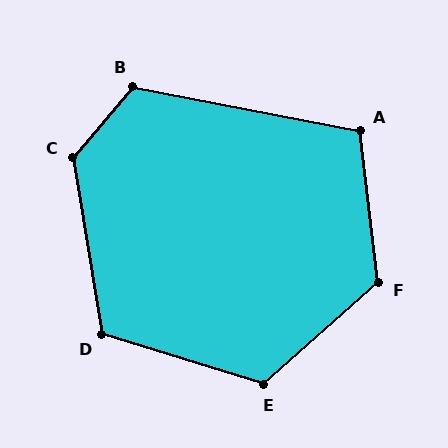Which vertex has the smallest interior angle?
A, at approximately 108 degrees.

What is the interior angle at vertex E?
Approximately 121 degrees (obtuse).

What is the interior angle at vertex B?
Approximately 119 degrees (obtuse).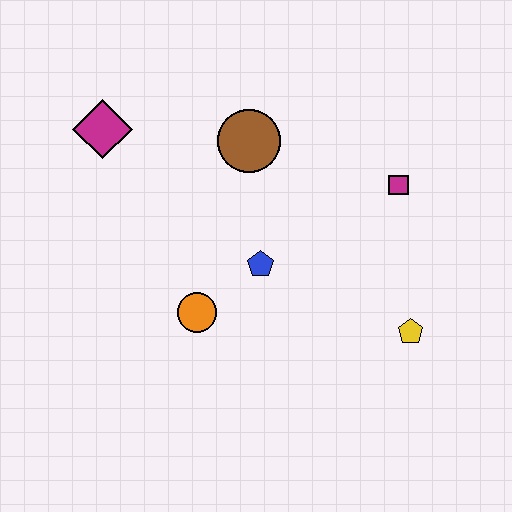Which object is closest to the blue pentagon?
The orange circle is closest to the blue pentagon.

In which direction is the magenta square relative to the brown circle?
The magenta square is to the right of the brown circle.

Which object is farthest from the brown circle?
The yellow pentagon is farthest from the brown circle.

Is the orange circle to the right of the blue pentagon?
No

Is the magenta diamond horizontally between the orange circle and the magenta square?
No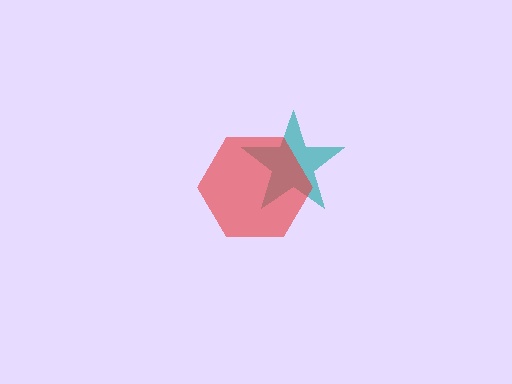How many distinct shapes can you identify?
There are 2 distinct shapes: a teal star, a red hexagon.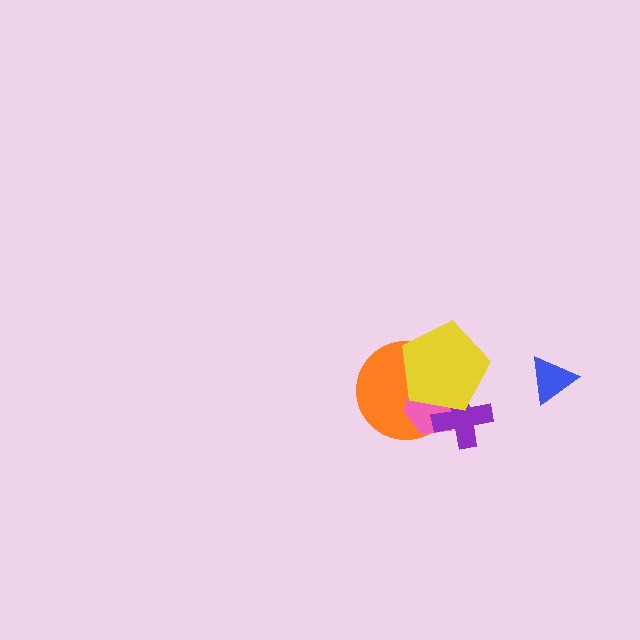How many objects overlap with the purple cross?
3 objects overlap with the purple cross.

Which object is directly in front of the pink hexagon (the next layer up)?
The purple cross is directly in front of the pink hexagon.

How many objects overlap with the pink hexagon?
3 objects overlap with the pink hexagon.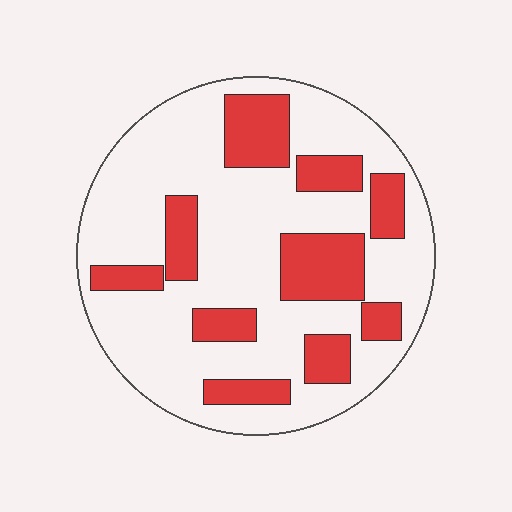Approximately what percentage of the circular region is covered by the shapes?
Approximately 30%.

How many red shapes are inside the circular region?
10.